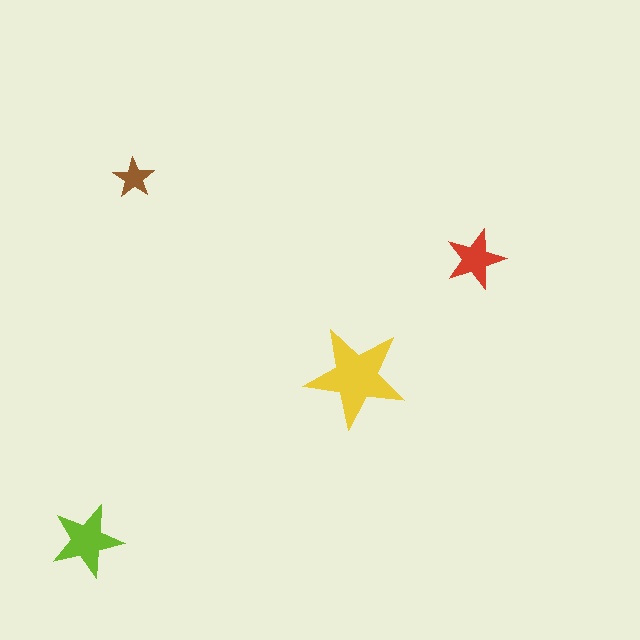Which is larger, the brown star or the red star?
The red one.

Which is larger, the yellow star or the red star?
The yellow one.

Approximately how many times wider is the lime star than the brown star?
About 2 times wider.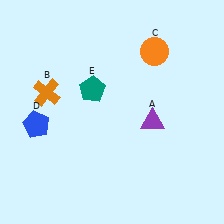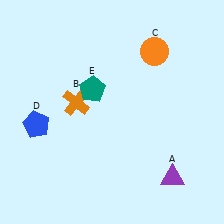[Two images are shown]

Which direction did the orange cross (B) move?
The orange cross (B) moved right.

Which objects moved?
The objects that moved are: the purple triangle (A), the orange cross (B).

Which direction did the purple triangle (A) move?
The purple triangle (A) moved down.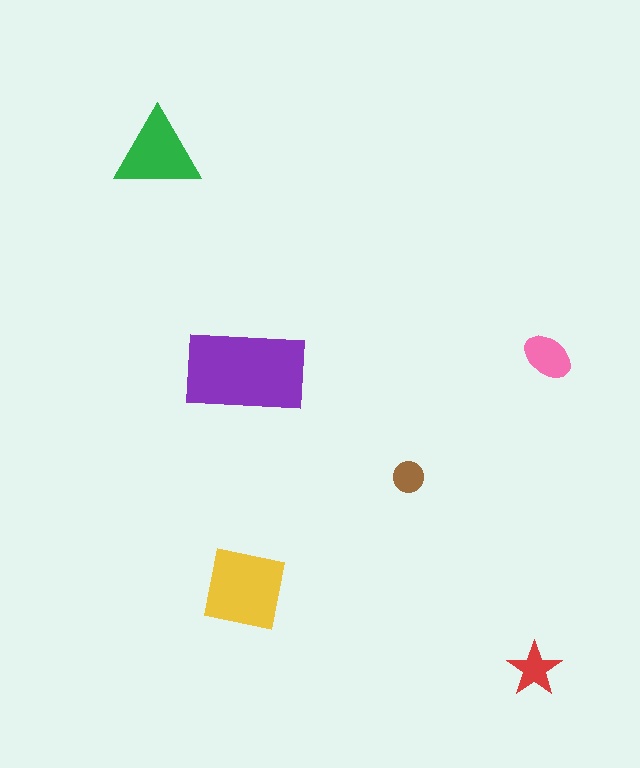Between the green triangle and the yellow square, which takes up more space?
The yellow square.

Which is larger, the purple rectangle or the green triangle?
The purple rectangle.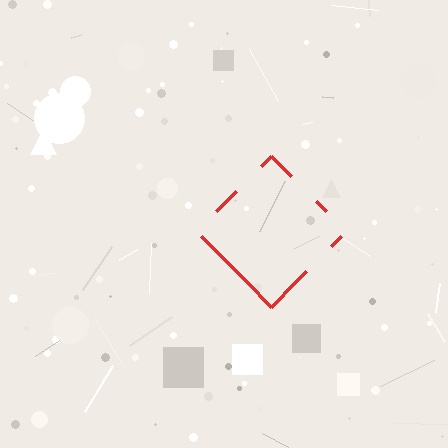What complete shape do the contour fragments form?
The contour fragments form a diamond.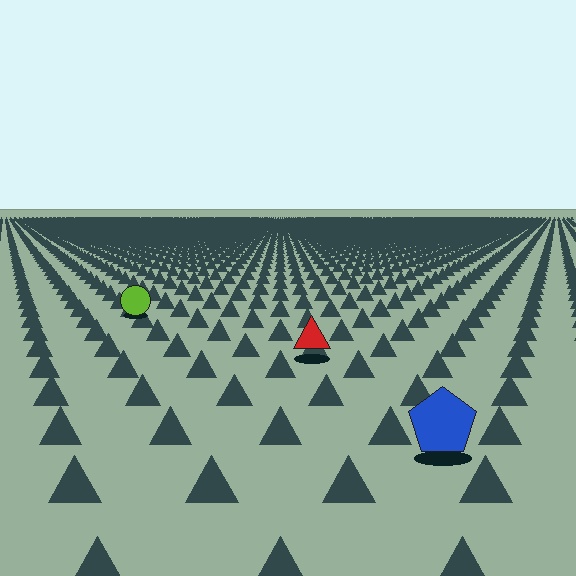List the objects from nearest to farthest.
From nearest to farthest: the blue pentagon, the red triangle, the lime circle.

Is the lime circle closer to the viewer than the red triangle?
No. The red triangle is closer — you can tell from the texture gradient: the ground texture is coarser near it.